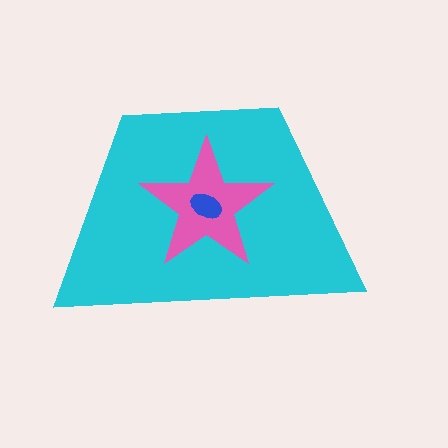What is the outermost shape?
The cyan trapezoid.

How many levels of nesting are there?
3.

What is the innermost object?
The blue ellipse.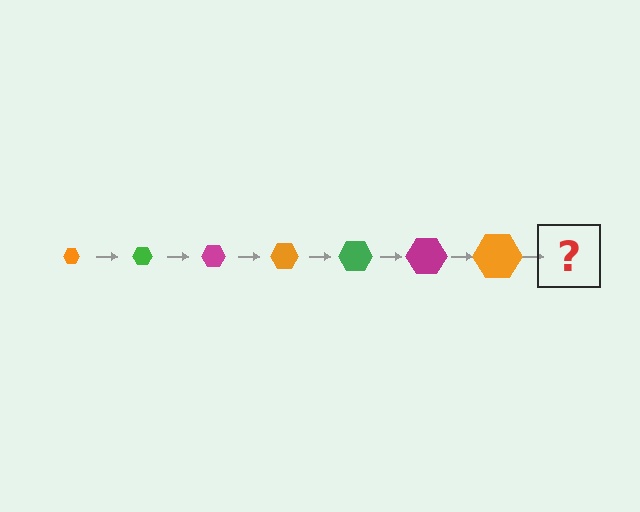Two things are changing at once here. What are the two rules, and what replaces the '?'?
The two rules are that the hexagon grows larger each step and the color cycles through orange, green, and magenta. The '?' should be a green hexagon, larger than the previous one.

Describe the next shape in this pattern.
It should be a green hexagon, larger than the previous one.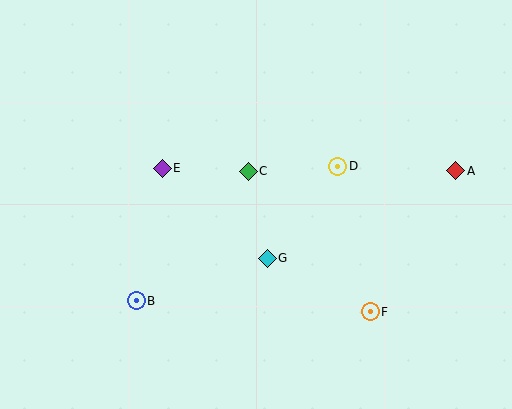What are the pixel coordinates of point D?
Point D is at (338, 166).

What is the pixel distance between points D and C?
The distance between D and C is 89 pixels.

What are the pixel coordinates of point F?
Point F is at (370, 312).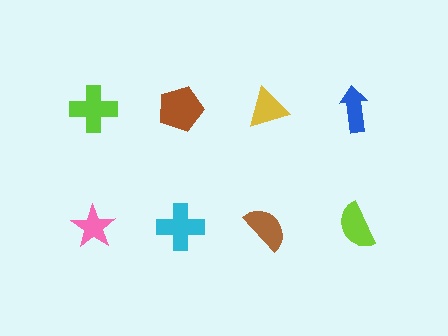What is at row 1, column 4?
A blue arrow.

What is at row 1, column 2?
A brown pentagon.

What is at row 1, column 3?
A yellow triangle.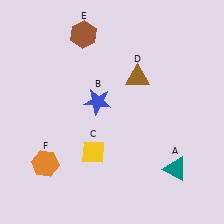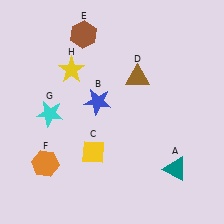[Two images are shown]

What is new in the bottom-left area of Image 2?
A cyan star (G) was added in the bottom-left area of Image 2.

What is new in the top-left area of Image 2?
A yellow star (H) was added in the top-left area of Image 2.